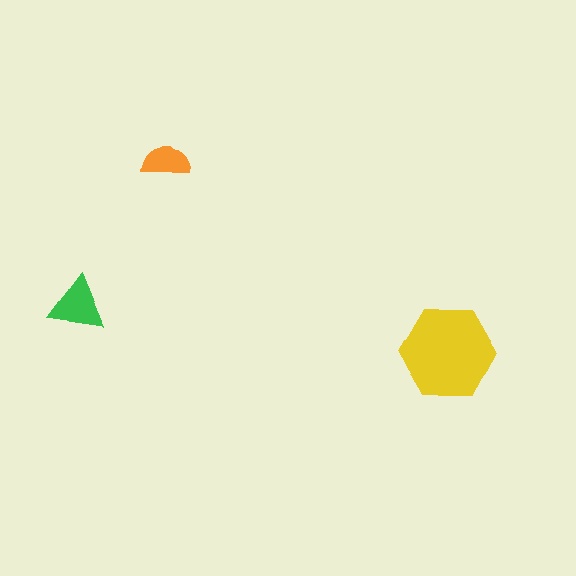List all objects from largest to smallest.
The yellow hexagon, the green triangle, the orange semicircle.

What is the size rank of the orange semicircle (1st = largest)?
3rd.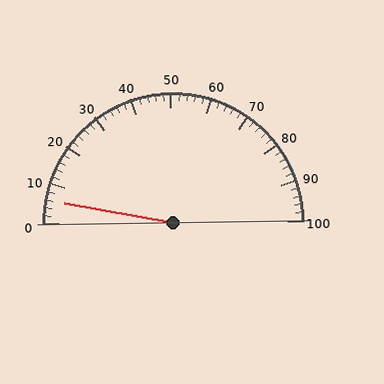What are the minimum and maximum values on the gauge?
The gauge ranges from 0 to 100.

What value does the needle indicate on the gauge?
The needle indicates approximately 6.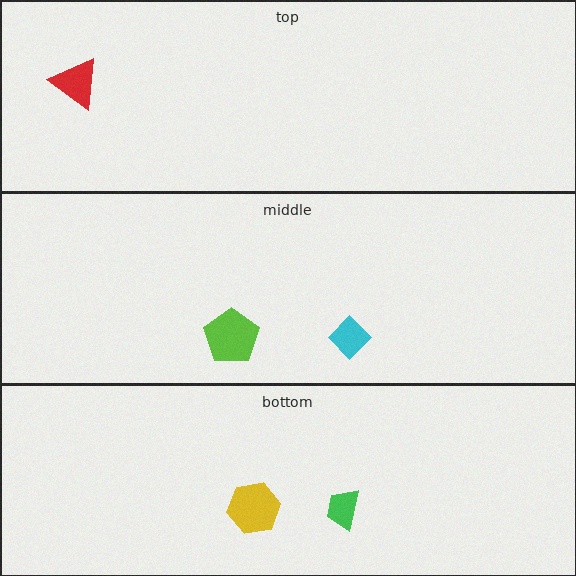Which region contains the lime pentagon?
The middle region.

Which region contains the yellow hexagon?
The bottom region.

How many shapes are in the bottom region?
2.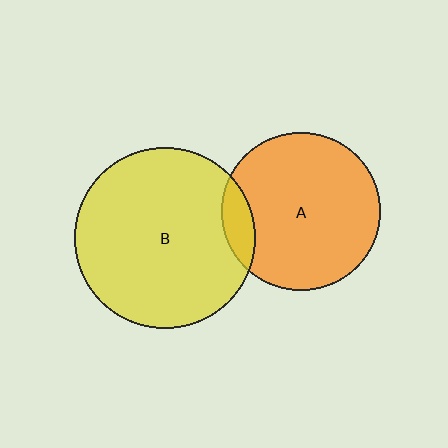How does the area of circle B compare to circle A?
Approximately 1.3 times.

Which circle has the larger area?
Circle B (yellow).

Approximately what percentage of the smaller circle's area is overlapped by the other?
Approximately 10%.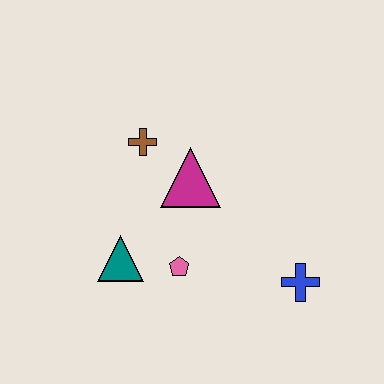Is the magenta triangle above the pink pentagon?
Yes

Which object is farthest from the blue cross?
The brown cross is farthest from the blue cross.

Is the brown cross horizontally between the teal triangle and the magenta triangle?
Yes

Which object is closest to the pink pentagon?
The teal triangle is closest to the pink pentagon.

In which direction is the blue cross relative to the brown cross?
The blue cross is to the right of the brown cross.